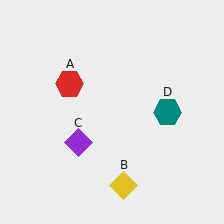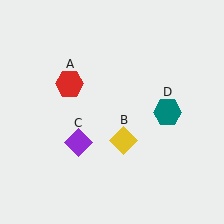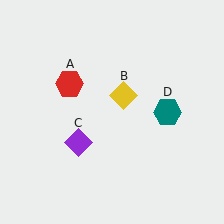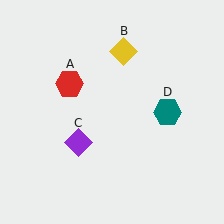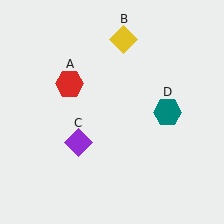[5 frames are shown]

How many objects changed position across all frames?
1 object changed position: yellow diamond (object B).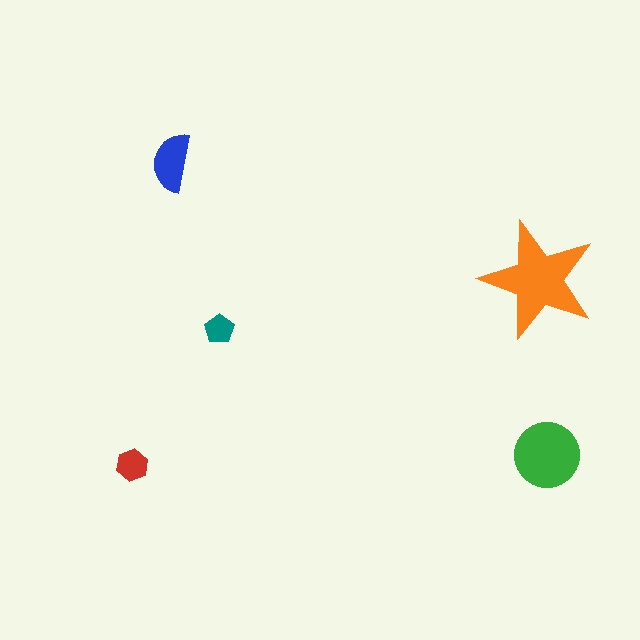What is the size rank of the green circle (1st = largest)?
2nd.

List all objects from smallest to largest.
The teal pentagon, the red hexagon, the blue semicircle, the green circle, the orange star.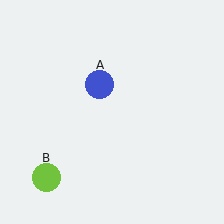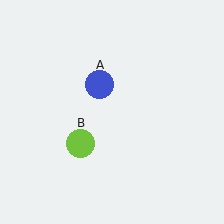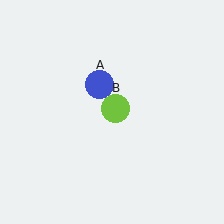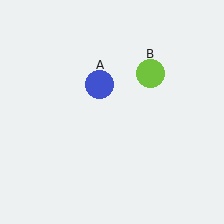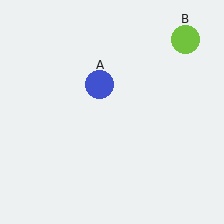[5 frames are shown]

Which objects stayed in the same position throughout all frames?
Blue circle (object A) remained stationary.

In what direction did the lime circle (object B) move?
The lime circle (object B) moved up and to the right.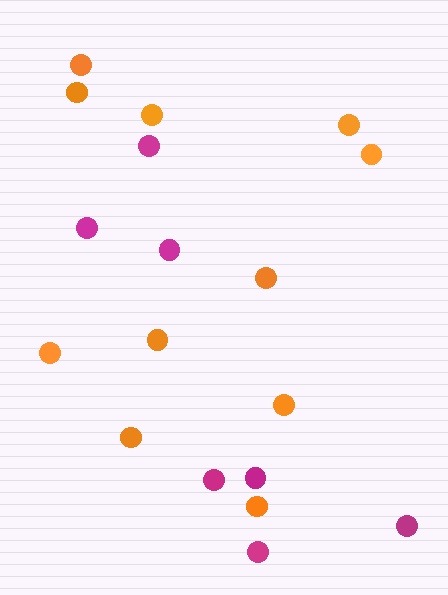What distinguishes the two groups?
There are 2 groups: one group of magenta circles (7) and one group of orange circles (11).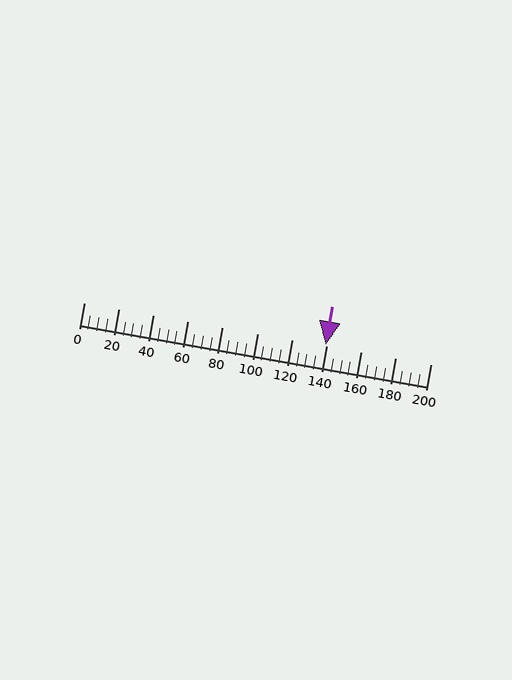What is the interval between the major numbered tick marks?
The major tick marks are spaced 20 units apart.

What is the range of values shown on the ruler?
The ruler shows values from 0 to 200.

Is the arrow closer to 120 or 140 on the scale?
The arrow is closer to 140.